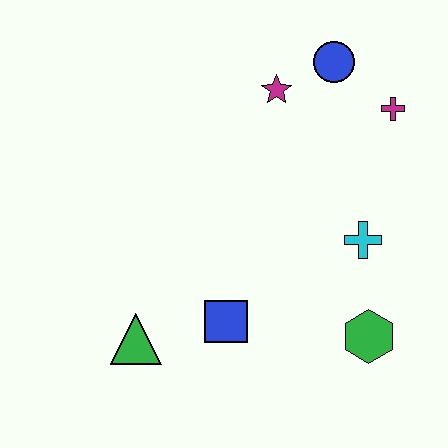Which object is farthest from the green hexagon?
The blue circle is farthest from the green hexagon.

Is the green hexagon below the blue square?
Yes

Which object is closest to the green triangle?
The blue square is closest to the green triangle.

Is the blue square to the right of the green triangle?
Yes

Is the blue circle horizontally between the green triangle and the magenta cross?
Yes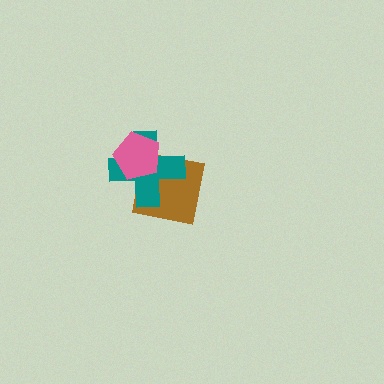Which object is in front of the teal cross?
The pink pentagon is in front of the teal cross.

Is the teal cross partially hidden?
Yes, it is partially covered by another shape.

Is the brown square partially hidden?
Yes, it is partially covered by another shape.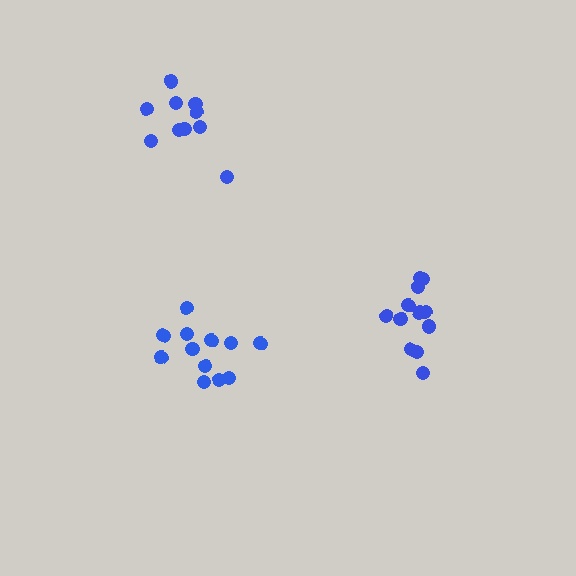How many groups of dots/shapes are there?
There are 3 groups.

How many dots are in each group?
Group 1: 12 dots, Group 2: 12 dots, Group 3: 10 dots (34 total).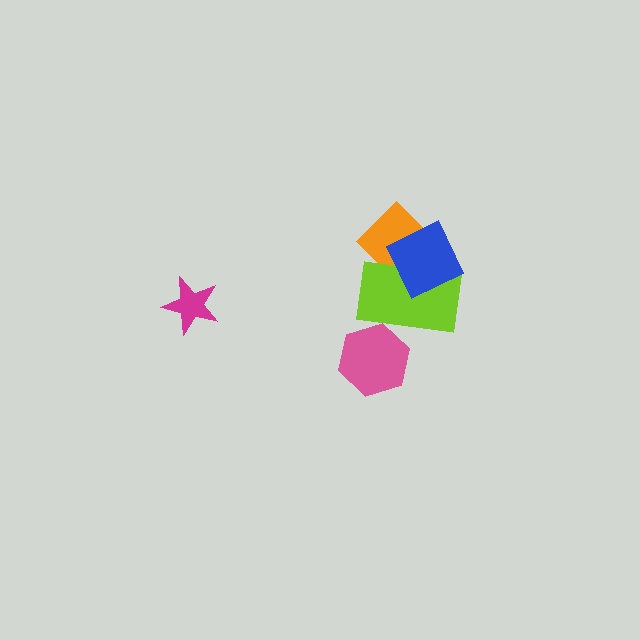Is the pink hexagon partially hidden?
No, no other shape covers it.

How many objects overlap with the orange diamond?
2 objects overlap with the orange diamond.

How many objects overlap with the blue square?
2 objects overlap with the blue square.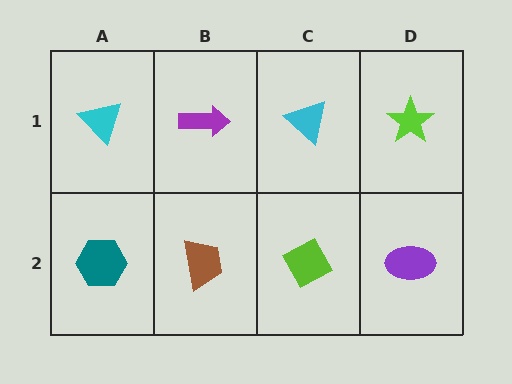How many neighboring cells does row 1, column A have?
2.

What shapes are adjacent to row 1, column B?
A brown trapezoid (row 2, column B), a cyan triangle (row 1, column A), a cyan triangle (row 1, column C).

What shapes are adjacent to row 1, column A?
A teal hexagon (row 2, column A), a purple arrow (row 1, column B).